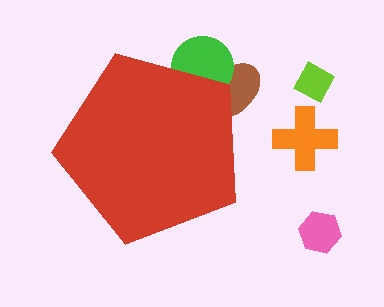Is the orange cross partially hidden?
No, the orange cross is fully visible.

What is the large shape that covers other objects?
A red pentagon.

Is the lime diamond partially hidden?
No, the lime diamond is fully visible.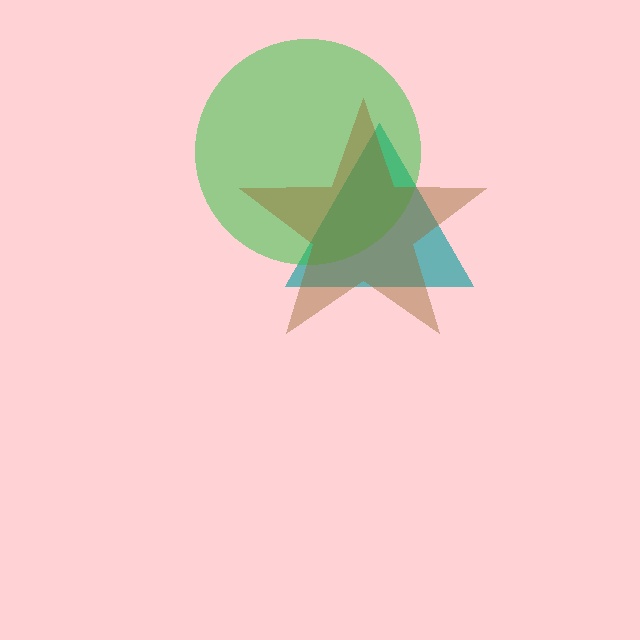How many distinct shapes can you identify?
There are 3 distinct shapes: a teal triangle, a green circle, a brown star.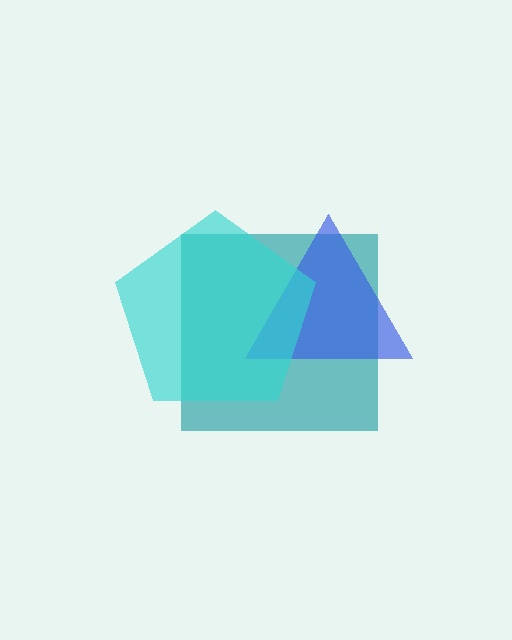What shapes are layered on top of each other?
The layered shapes are: a teal square, a blue triangle, a cyan pentagon.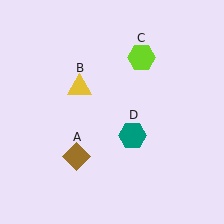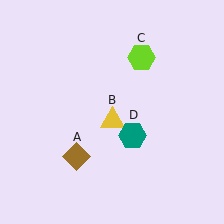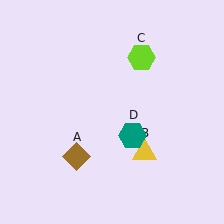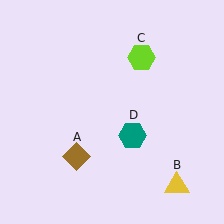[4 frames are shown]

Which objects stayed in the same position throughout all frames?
Brown diamond (object A) and lime hexagon (object C) and teal hexagon (object D) remained stationary.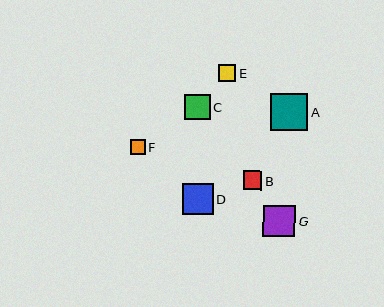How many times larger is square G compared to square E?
Square G is approximately 1.9 times the size of square E.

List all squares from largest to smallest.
From largest to smallest: A, G, D, C, B, E, F.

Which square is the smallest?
Square F is the smallest with a size of approximately 15 pixels.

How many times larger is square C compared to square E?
Square C is approximately 1.5 times the size of square E.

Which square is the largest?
Square A is the largest with a size of approximately 37 pixels.